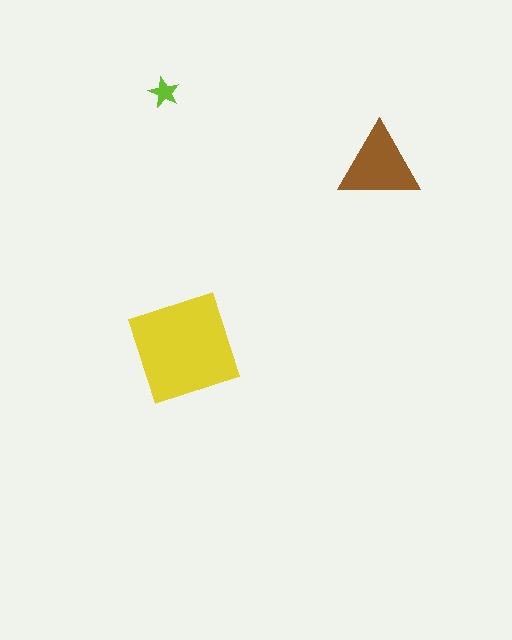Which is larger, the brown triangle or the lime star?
The brown triangle.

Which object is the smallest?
The lime star.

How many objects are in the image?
There are 3 objects in the image.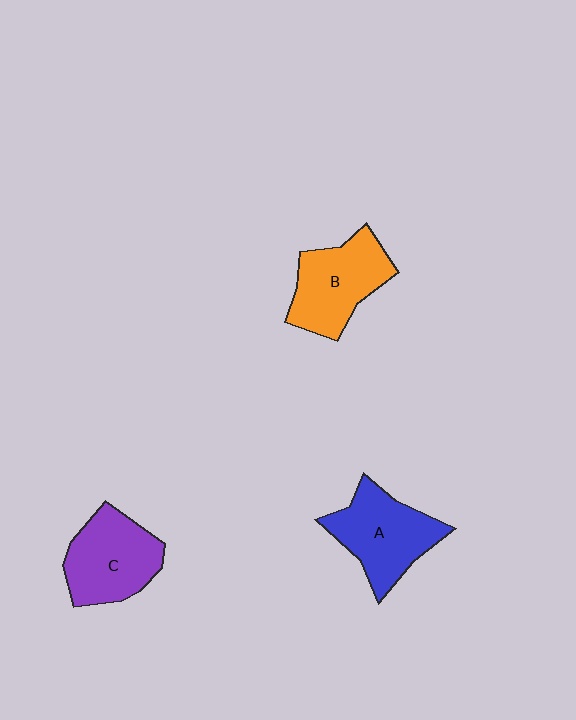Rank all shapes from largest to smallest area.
From largest to smallest: A (blue), C (purple), B (orange).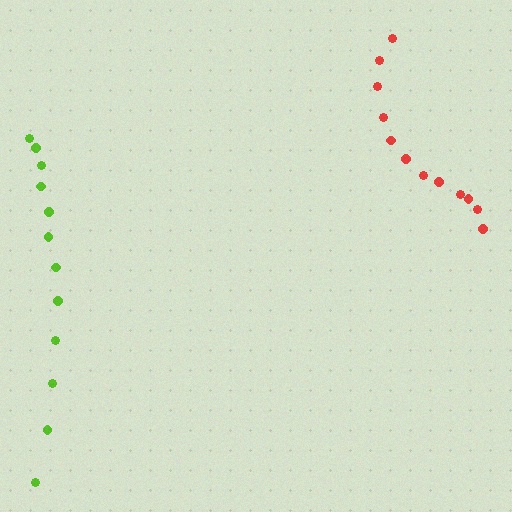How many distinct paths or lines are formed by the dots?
There are 2 distinct paths.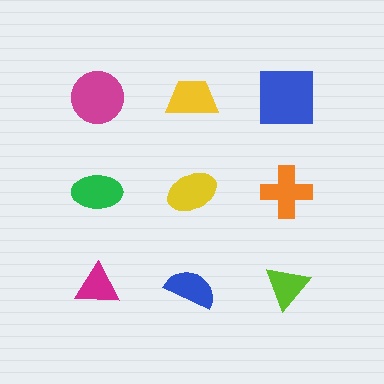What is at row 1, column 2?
A yellow trapezoid.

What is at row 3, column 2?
A blue semicircle.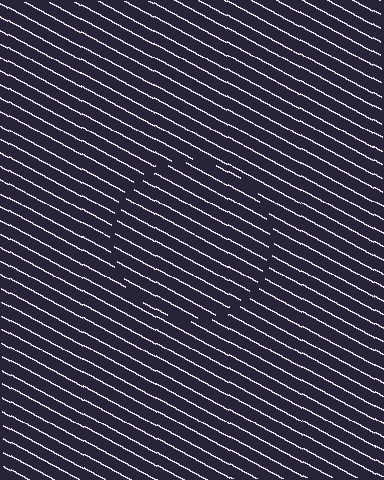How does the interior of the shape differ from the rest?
The interior of the shape contains the same grating, shifted by half a period — the contour is defined by the phase discontinuity where line-ends from the inner and outer gratings abut.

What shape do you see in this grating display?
An illusory circle. The interior of the shape contains the same grating, shifted by half a period — the contour is defined by the phase discontinuity where line-ends from the inner and outer gratings abut.